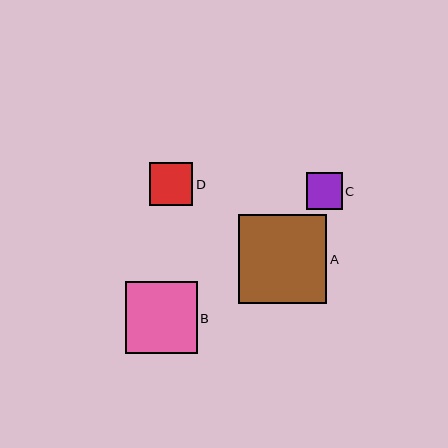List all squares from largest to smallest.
From largest to smallest: A, B, D, C.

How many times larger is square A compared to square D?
Square A is approximately 2.1 times the size of square D.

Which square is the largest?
Square A is the largest with a size of approximately 89 pixels.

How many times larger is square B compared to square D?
Square B is approximately 1.7 times the size of square D.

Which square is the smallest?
Square C is the smallest with a size of approximately 36 pixels.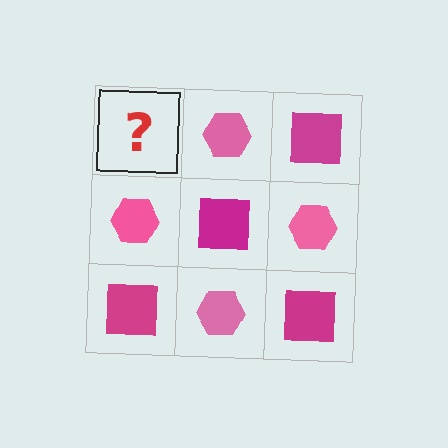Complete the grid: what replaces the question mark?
The question mark should be replaced with a magenta square.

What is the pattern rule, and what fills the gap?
The rule is that it alternates magenta square and pink hexagon in a checkerboard pattern. The gap should be filled with a magenta square.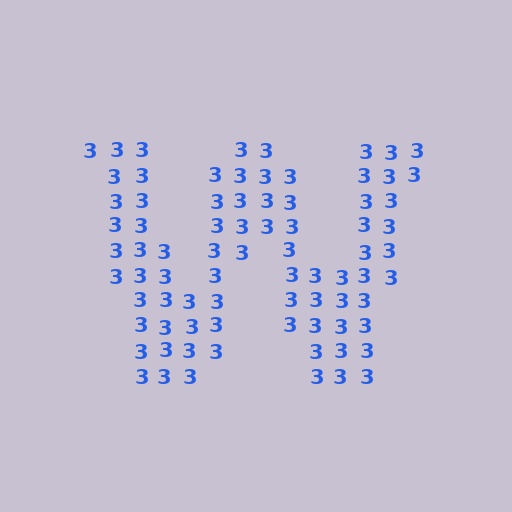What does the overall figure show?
The overall figure shows the letter W.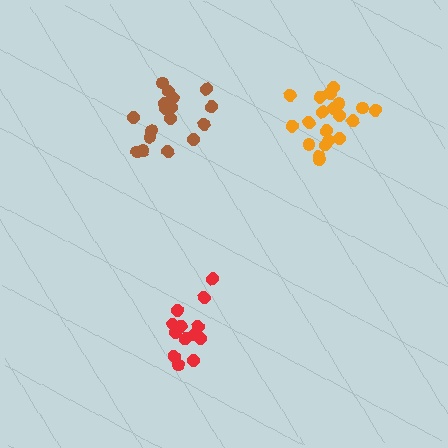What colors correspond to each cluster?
The clusters are colored: red, orange, brown.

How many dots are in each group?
Group 1: 14 dots, Group 2: 20 dots, Group 3: 18 dots (52 total).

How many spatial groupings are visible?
There are 3 spatial groupings.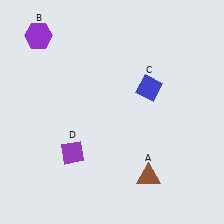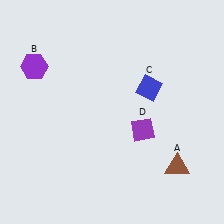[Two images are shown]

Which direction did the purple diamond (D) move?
The purple diamond (D) moved right.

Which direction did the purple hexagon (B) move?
The purple hexagon (B) moved down.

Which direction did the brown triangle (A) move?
The brown triangle (A) moved right.